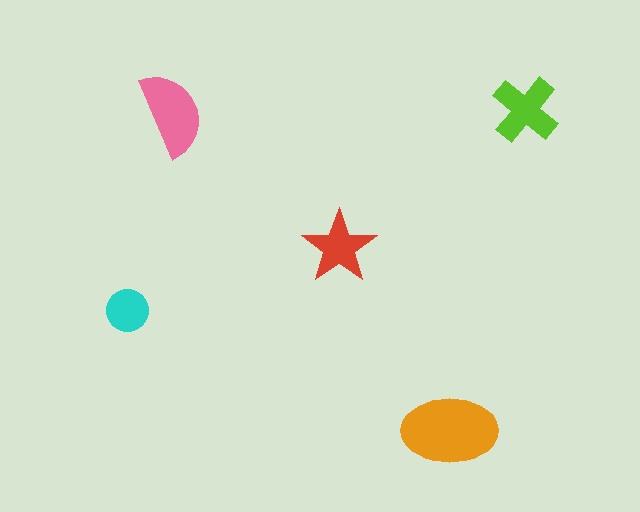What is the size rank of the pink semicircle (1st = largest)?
2nd.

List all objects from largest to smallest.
The orange ellipse, the pink semicircle, the lime cross, the red star, the cyan circle.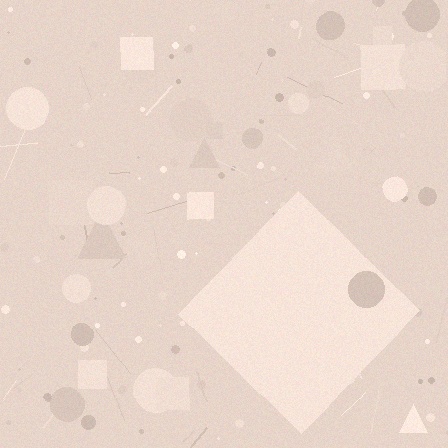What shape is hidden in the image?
A diamond is hidden in the image.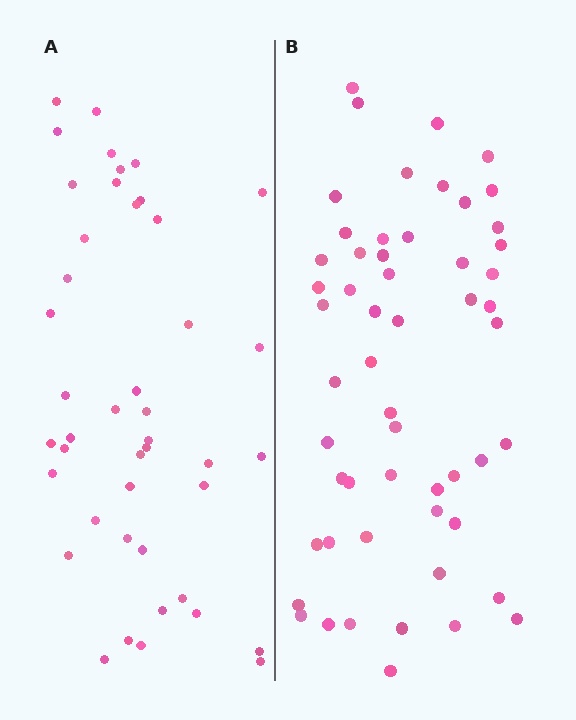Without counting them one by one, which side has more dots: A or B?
Region B (the right region) has more dots.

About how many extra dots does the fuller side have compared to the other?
Region B has roughly 12 or so more dots than region A.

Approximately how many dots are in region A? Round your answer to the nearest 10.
About 40 dots. (The exact count is 44, which rounds to 40.)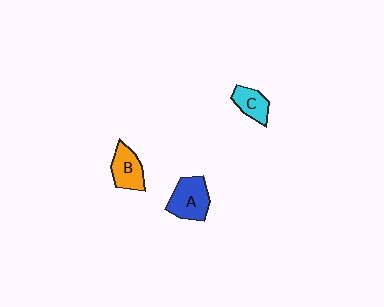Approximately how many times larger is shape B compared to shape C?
Approximately 1.3 times.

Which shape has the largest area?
Shape A (blue).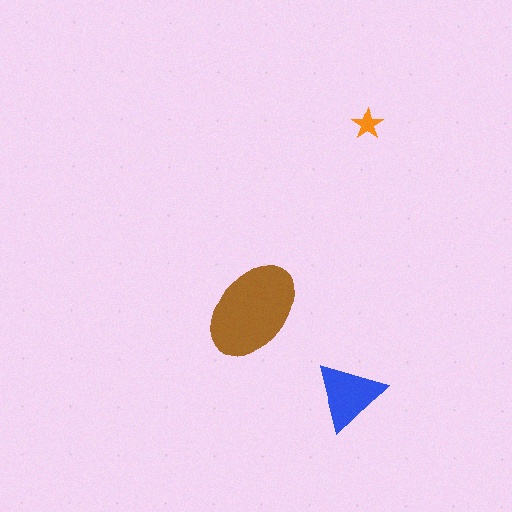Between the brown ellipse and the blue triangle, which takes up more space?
The brown ellipse.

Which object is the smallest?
The orange star.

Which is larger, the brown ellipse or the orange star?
The brown ellipse.